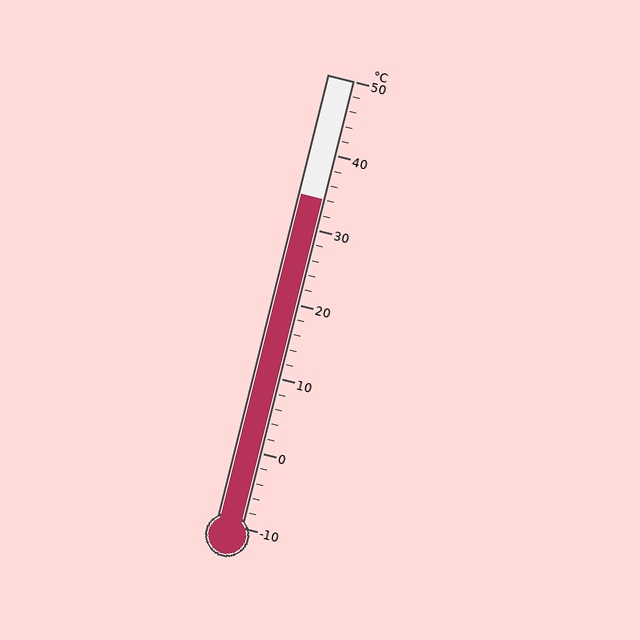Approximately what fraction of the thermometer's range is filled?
The thermometer is filled to approximately 75% of its range.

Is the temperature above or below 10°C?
The temperature is above 10°C.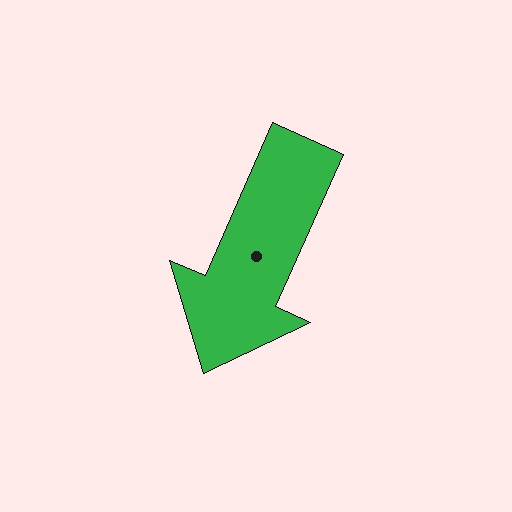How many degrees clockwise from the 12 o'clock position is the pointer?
Approximately 204 degrees.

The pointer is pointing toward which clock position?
Roughly 7 o'clock.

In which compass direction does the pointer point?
Southwest.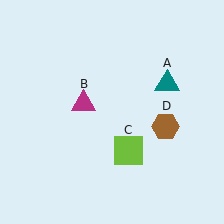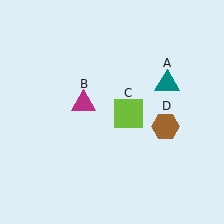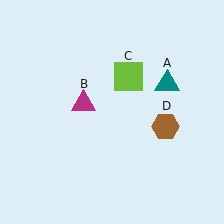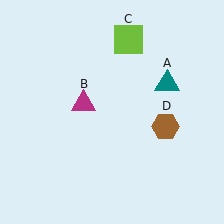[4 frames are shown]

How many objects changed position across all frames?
1 object changed position: lime square (object C).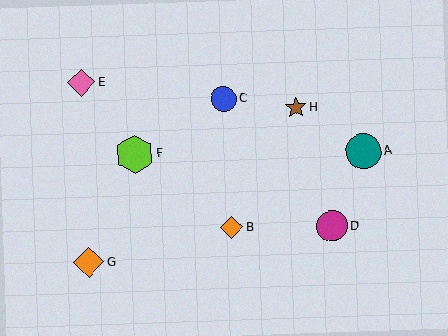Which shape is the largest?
The lime hexagon (labeled F) is the largest.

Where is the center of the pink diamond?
The center of the pink diamond is at (81, 82).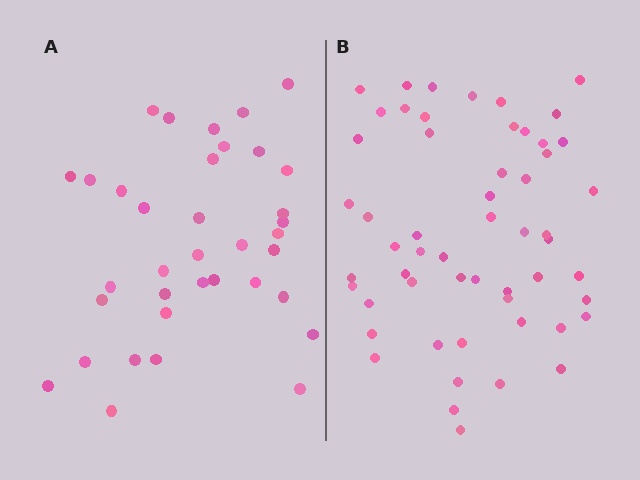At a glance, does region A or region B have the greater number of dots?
Region B (the right region) has more dots.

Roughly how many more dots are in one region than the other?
Region B has approximately 20 more dots than region A.